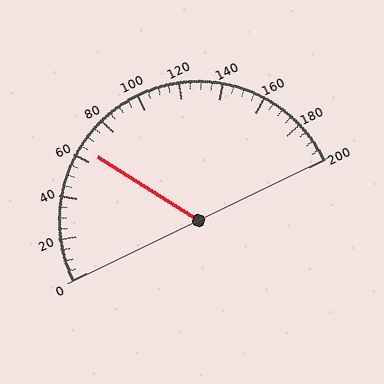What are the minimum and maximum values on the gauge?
The gauge ranges from 0 to 200.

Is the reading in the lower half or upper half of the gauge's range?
The reading is in the lower half of the range (0 to 200).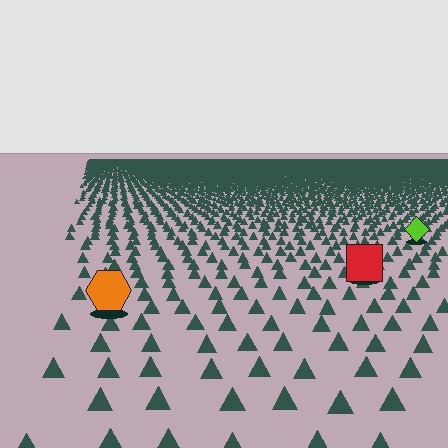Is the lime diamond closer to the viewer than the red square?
No. The red square is closer — you can tell from the texture gradient: the ground texture is coarser near it.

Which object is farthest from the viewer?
The lime diamond is farthest from the viewer. It appears smaller and the ground texture around it is denser.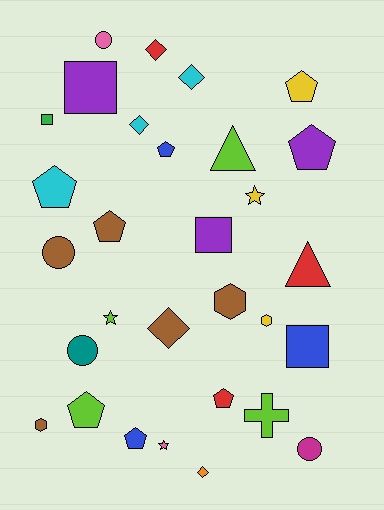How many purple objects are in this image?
There are 3 purple objects.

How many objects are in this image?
There are 30 objects.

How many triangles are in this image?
There are 2 triangles.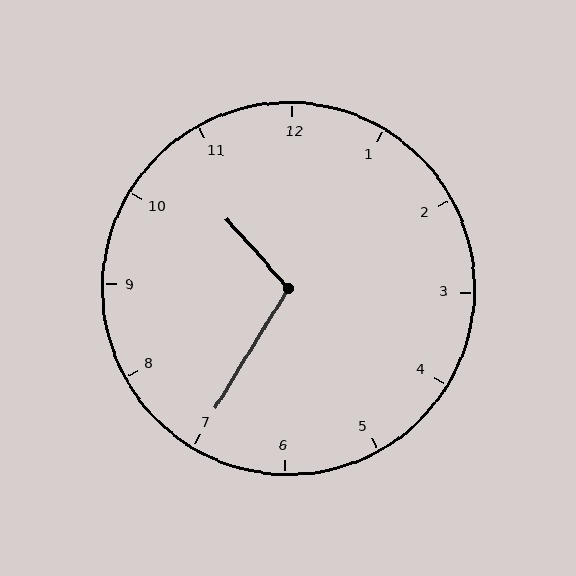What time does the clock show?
10:35.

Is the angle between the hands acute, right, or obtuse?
It is obtuse.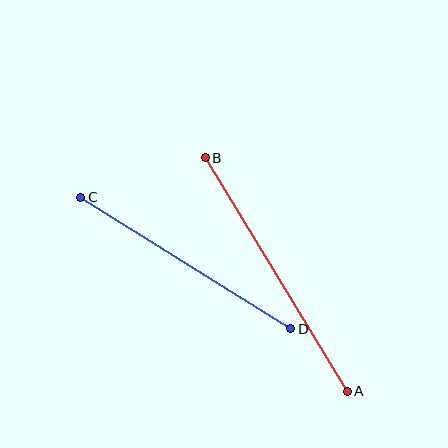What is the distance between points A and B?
The distance is approximately 273 pixels.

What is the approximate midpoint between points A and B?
The midpoint is at approximately (276, 274) pixels.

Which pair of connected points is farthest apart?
Points A and B are farthest apart.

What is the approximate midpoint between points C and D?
The midpoint is at approximately (186, 263) pixels.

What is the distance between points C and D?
The distance is approximately 248 pixels.